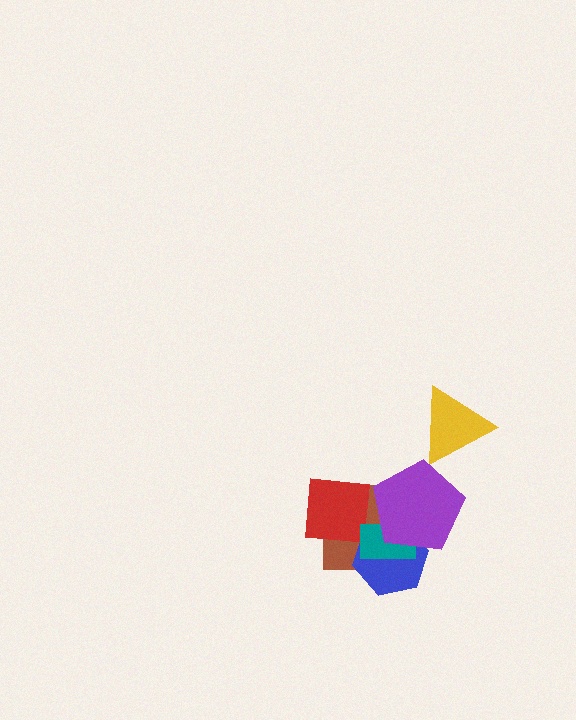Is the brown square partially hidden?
Yes, it is partially covered by another shape.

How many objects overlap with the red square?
1 object overlaps with the red square.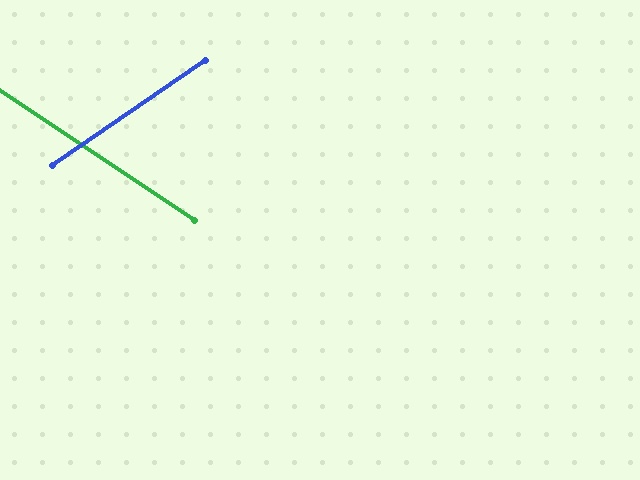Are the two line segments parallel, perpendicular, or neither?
Neither parallel nor perpendicular — they differ by about 68°.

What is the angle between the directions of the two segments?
Approximately 68 degrees.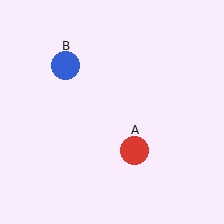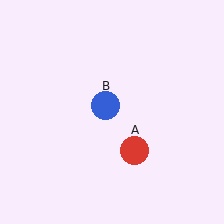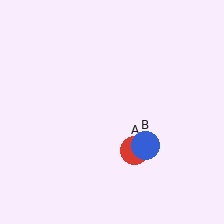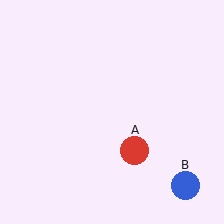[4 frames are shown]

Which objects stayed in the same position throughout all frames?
Red circle (object A) remained stationary.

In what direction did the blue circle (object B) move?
The blue circle (object B) moved down and to the right.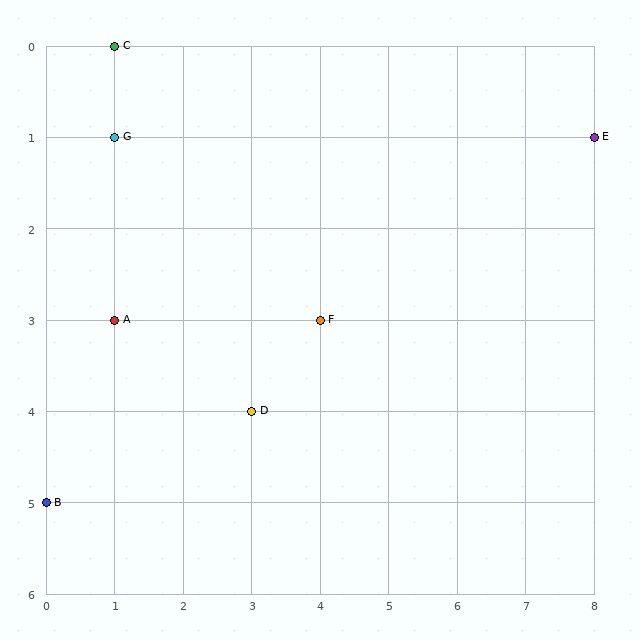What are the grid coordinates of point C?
Point C is at grid coordinates (1, 0).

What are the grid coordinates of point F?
Point F is at grid coordinates (4, 3).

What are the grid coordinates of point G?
Point G is at grid coordinates (1, 1).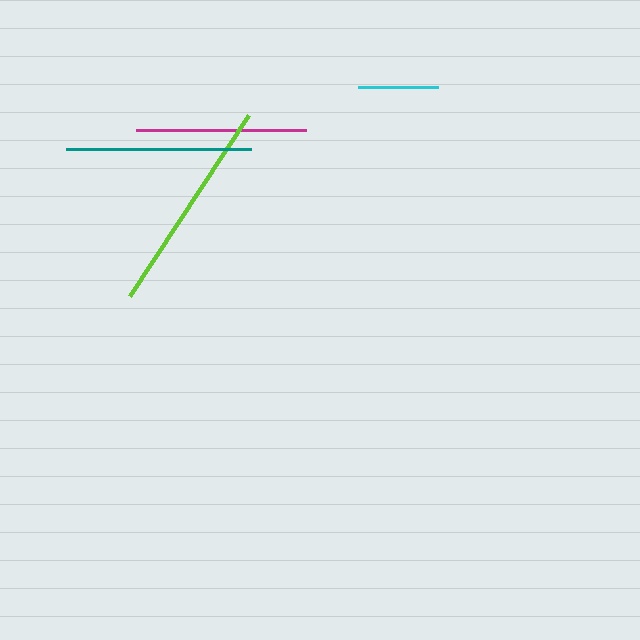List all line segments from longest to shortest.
From longest to shortest: lime, teal, magenta, cyan.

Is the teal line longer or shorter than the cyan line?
The teal line is longer than the cyan line.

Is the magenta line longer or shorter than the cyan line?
The magenta line is longer than the cyan line.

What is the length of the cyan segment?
The cyan segment is approximately 80 pixels long.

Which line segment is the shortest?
The cyan line is the shortest at approximately 80 pixels.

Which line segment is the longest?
The lime line is the longest at approximately 216 pixels.